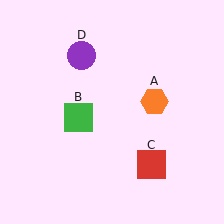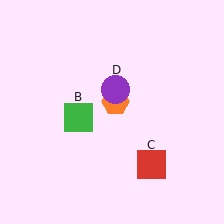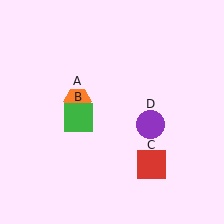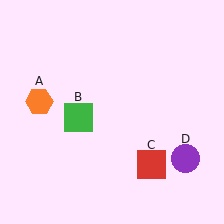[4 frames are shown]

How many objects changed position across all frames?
2 objects changed position: orange hexagon (object A), purple circle (object D).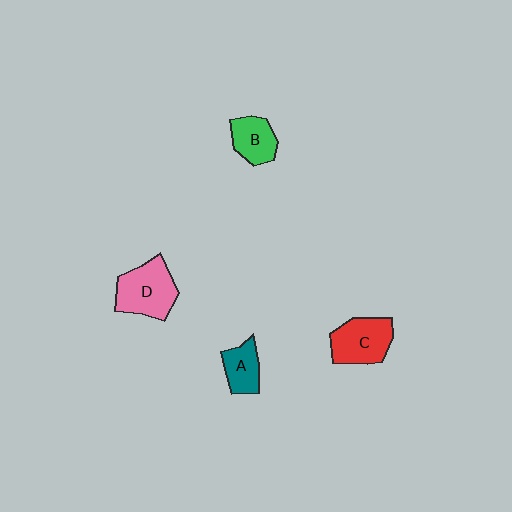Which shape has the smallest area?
Shape A (teal).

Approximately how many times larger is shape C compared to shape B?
Approximately 1.4 times.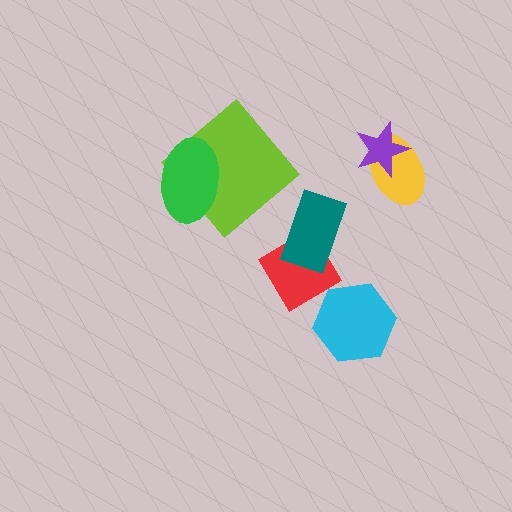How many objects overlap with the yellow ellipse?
1 object overlaps with the yellow ellipse.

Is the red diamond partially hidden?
Yes, it is partially covered by another shape.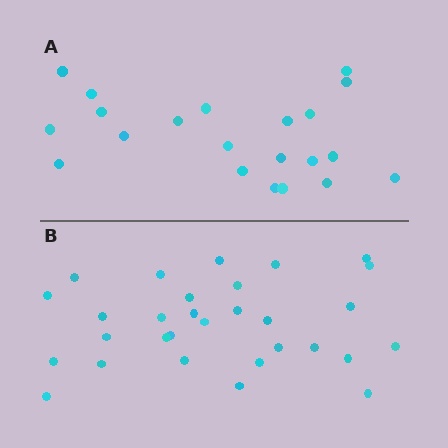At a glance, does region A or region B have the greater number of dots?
Region B (the bottom region) has more dots.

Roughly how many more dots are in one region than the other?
Region B has roughly 8 or so more dots than region A.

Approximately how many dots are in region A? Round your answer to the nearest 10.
About 20 dots. (The exact count is 21, which rounds to 20.)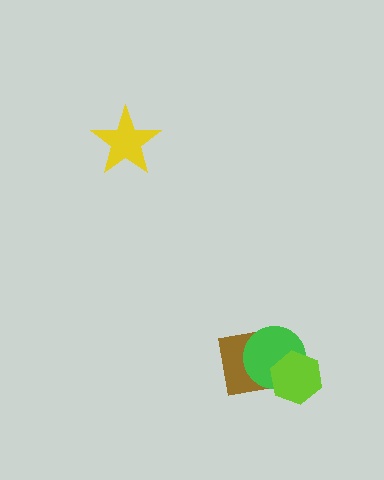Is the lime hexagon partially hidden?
No, no other shape covers it.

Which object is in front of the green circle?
The lime hexagon is in front of the green circle.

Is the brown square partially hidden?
Yes, it is partially covered by another shape.